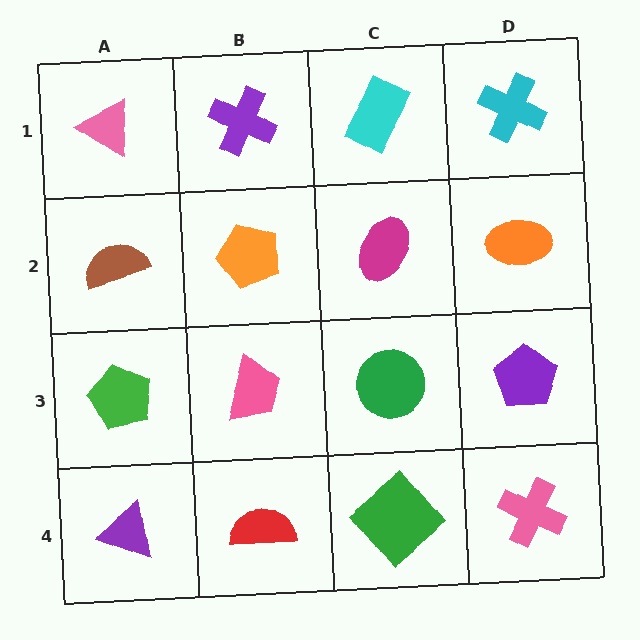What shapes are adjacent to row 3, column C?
A magenta ellipse (row 2, column C), a green diamond (row 4, column C), a pink trapezoid (row 3, column B), a purple pentagon (row 3, column D).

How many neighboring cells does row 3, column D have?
3.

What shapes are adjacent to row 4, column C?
A green circle (row 3, column C), a red semicircle (row 4, column B), a pink cross (row 4, column D).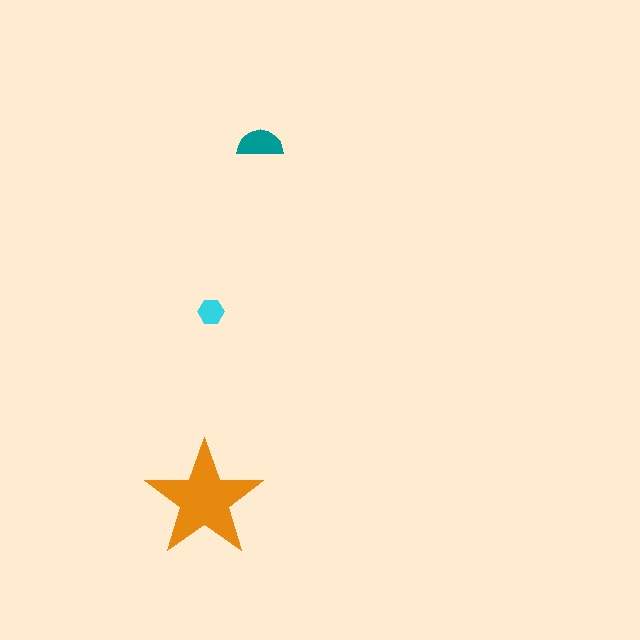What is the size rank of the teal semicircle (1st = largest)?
2nd.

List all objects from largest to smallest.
The orange star, the teal semicircle, the cyan hexagon.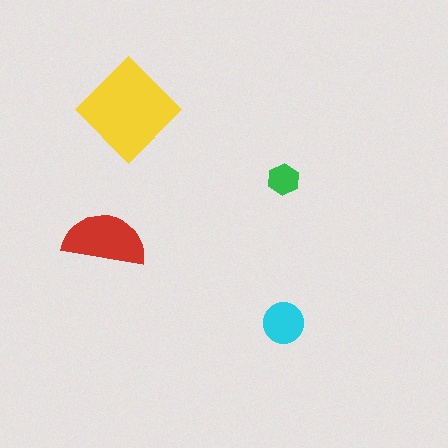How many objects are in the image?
There are 4 objects in the image.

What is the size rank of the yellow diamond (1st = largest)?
1st.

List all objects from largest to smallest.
The yellow diamond, the red semicircle, the cyan circle, the green hexagon.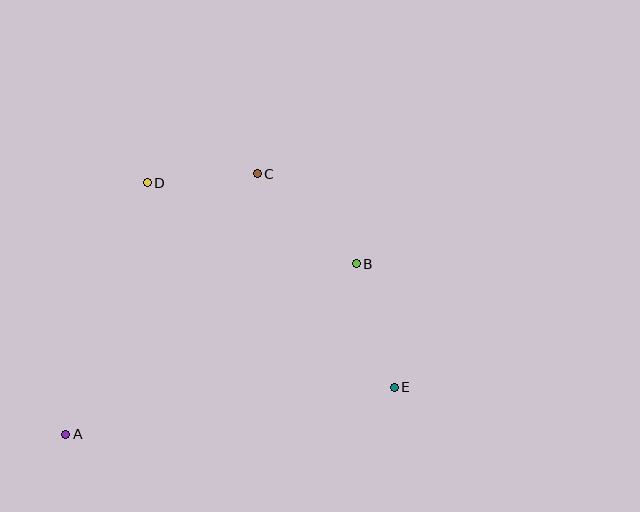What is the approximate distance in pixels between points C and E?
The distance between C and E is approximately 254 pixels.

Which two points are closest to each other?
Points C and D are closest to each other.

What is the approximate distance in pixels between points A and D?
The distance between A and D is approximately 264 pixels.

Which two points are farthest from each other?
Points A and B are farthest from each other.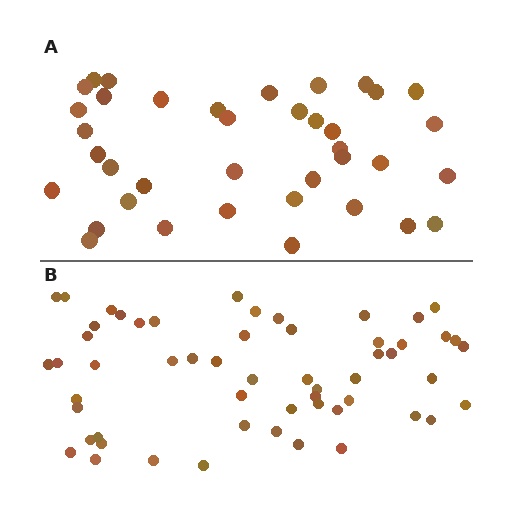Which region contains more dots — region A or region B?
Region B (the bottom region) has more dots.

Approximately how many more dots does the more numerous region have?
Region B has approximately 20 more dots than region A.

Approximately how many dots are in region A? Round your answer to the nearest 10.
About 40 dots. (The exact count is 38, which rounds to 40.)